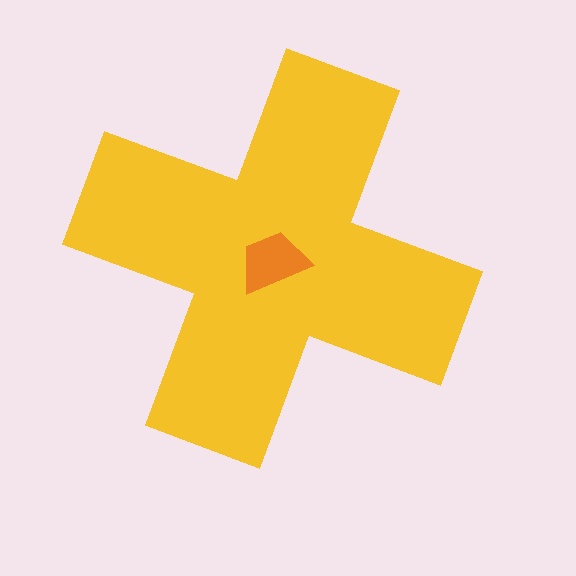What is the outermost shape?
The yellow cross.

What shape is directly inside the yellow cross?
The orange trapezoid.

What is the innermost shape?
The orange trapezoid.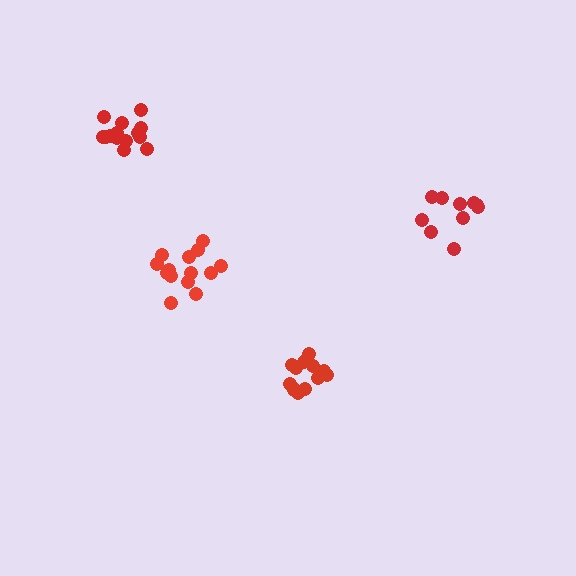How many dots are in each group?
Group 1: 10 dots, Group 2: 14 dots, Group 3: 14 dots, Group 4: 14 dots (52 total).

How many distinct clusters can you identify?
There are 4 distinct clusters.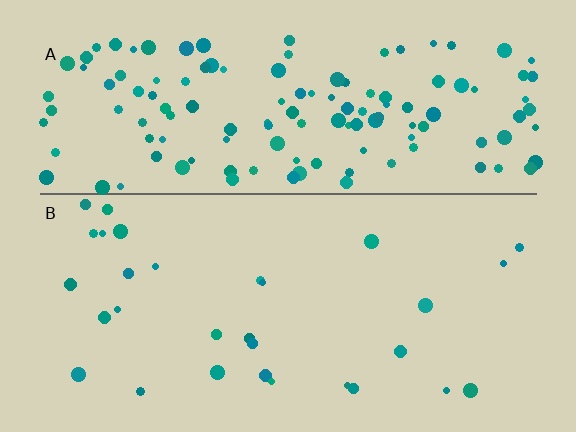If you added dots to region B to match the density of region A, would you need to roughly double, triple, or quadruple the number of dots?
Approximately quadruple.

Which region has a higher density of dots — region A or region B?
A (the top).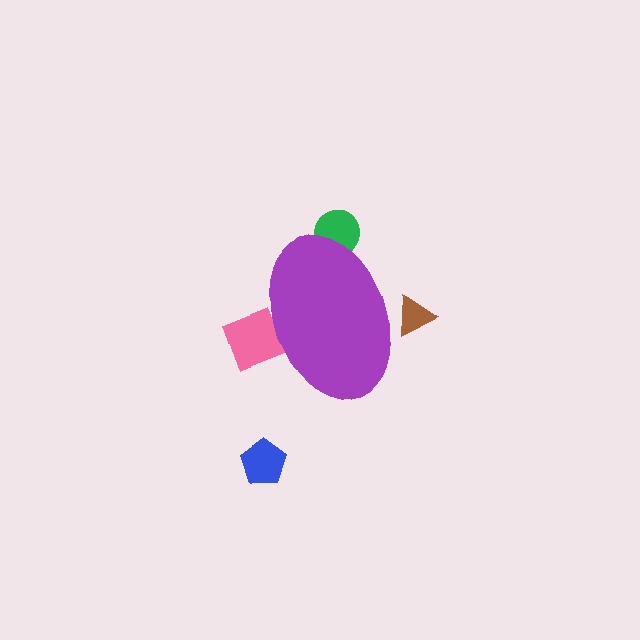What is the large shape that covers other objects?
A purple ellipse.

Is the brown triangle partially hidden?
Yes, the brown triangle is partially hidden behind the purple ellipse.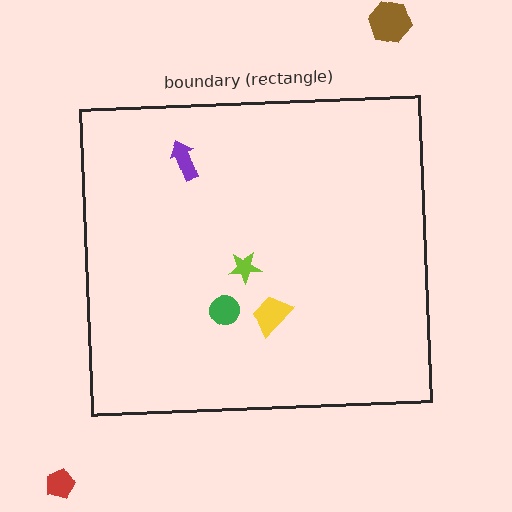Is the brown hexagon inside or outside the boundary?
Outside.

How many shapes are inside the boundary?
4 inside, 2 outside.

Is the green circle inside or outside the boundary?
Inside.